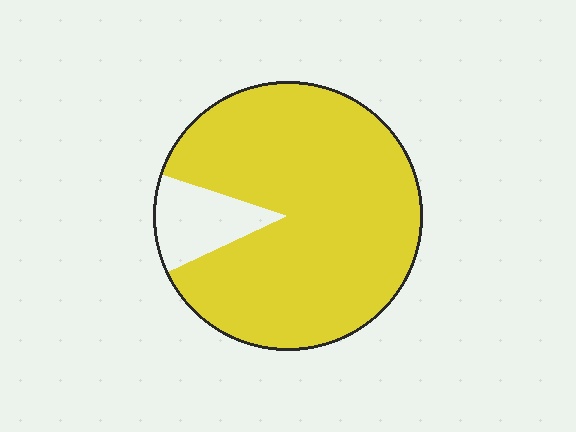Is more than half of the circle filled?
Yes.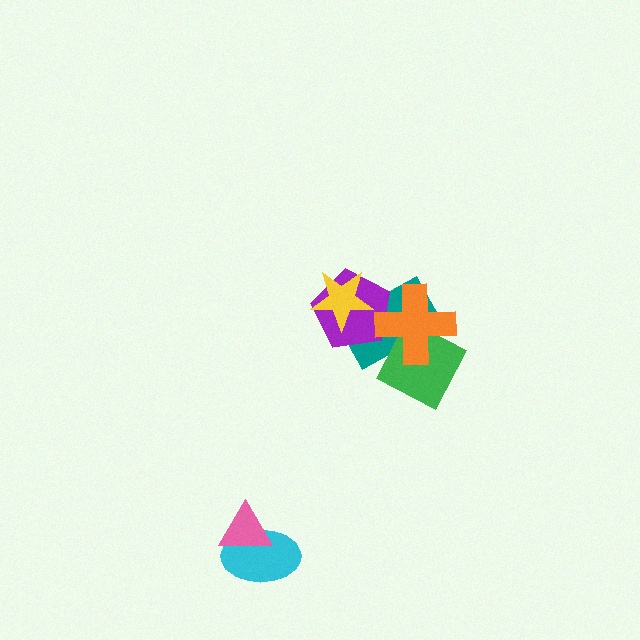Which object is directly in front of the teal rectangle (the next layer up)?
The purple pentagon is directly in front of the teal rectangle.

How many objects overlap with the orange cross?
3 objects overlap with the orange cross.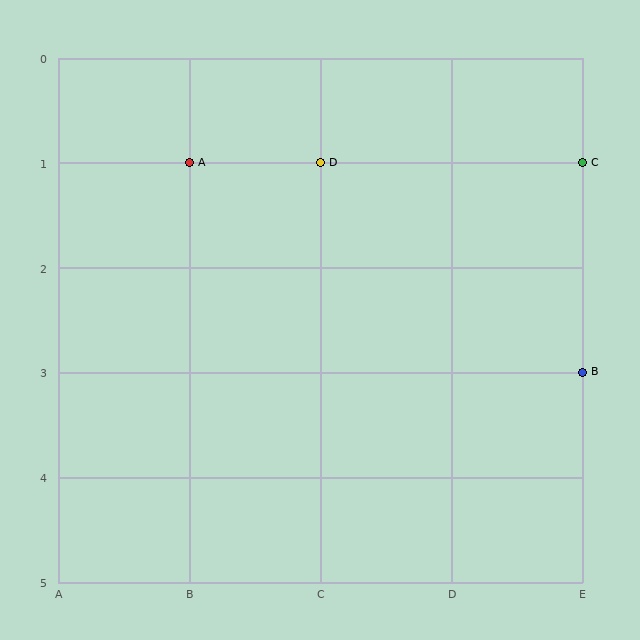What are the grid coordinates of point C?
Point C is at grid coordinates (E, 1).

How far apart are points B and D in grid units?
Points B and D are 2 columns and 2 rows apart (about 2.8 grid units diagonally).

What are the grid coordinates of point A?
Point A is at grid coordinates (B, 1).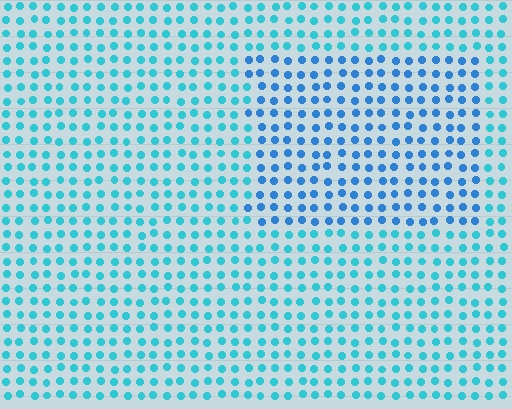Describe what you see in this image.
The image is filled with small cyan elements in a uniform arrangement. A rectangle-shaped region is visible where the elements are tinted to a slightly different hue, forming a subtle color boundary.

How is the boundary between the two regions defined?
The boundary is defined purely by a slight shift in hue (about 26 degrees). Spacing, size, and orientation are identical on both sides.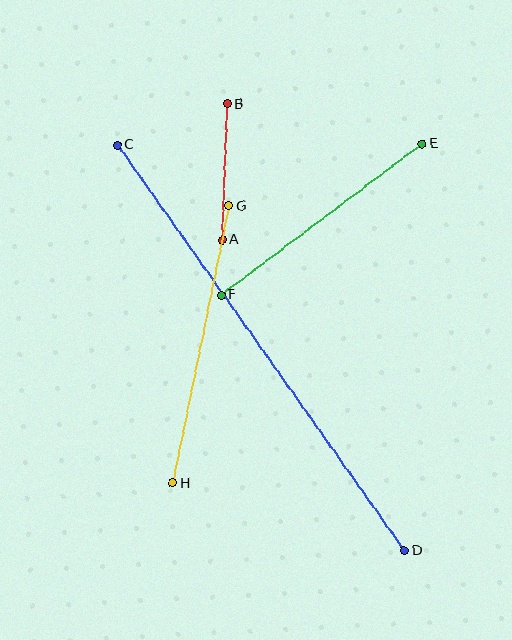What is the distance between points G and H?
The distance is approximately 283 pixels.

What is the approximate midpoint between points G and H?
The midpoint is at approximately (201, 345) pixels.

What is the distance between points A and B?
The distance is approximately 136 pixels.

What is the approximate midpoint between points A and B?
The midpoint is at approximately (225, 172) pixels.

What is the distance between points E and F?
The distance is approximately 252 pixels.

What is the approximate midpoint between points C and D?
The midpoint is at approximately (261, 348) pixels.